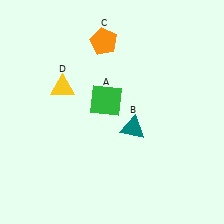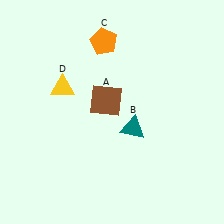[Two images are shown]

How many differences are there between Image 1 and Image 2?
There is 1 difference between the two images.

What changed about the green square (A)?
In Image 1, A is green. In Image 2, it changed to brown.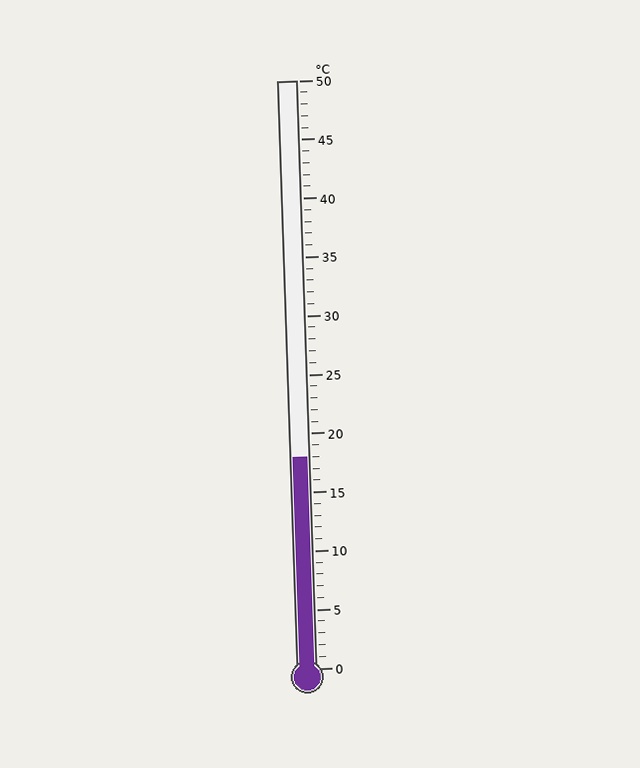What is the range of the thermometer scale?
The thermometer scale ranges from 0°C to 50°C.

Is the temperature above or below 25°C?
The temperature is below 25°C.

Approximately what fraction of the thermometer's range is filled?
The thermometer is filled to approximately 35% of its range.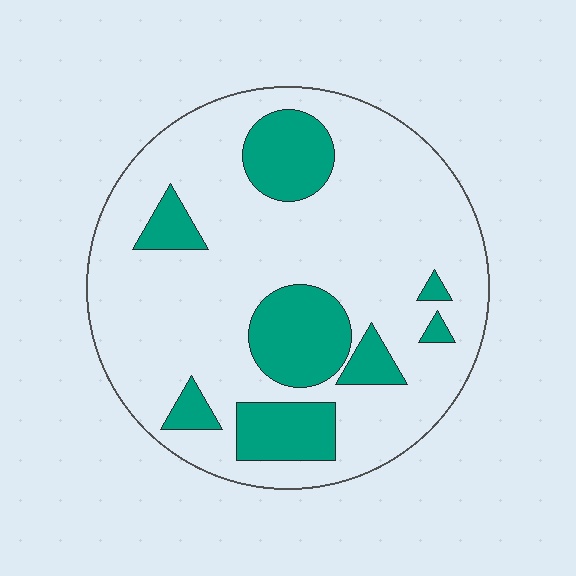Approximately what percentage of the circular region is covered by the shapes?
Approximately 25%.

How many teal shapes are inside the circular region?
8.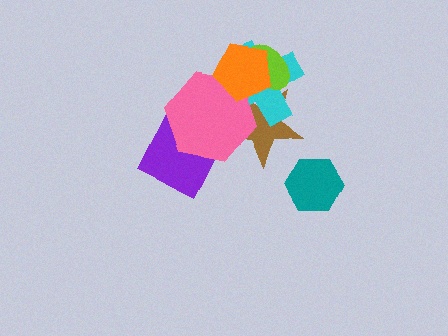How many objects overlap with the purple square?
1 object overlaps with the purple square.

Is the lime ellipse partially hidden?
Yes, it is partially covered by another shape.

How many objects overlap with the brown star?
4 objects overlap with the brown star.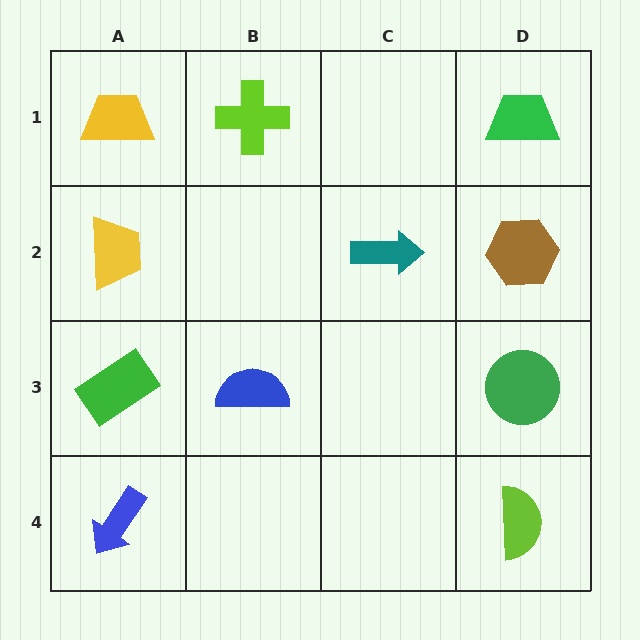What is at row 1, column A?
A yellow trapezoid.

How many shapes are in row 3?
3 shapes.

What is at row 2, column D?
A brown hexagon.